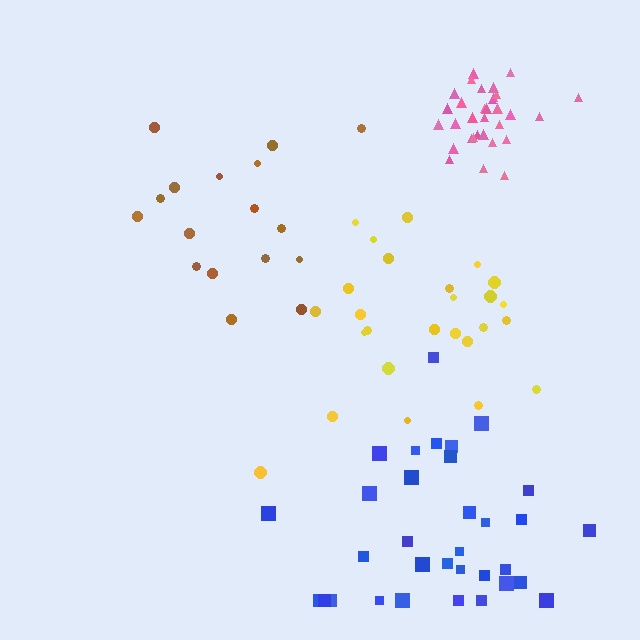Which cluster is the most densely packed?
Pink.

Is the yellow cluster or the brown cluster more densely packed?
Brown.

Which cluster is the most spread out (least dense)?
Yellow.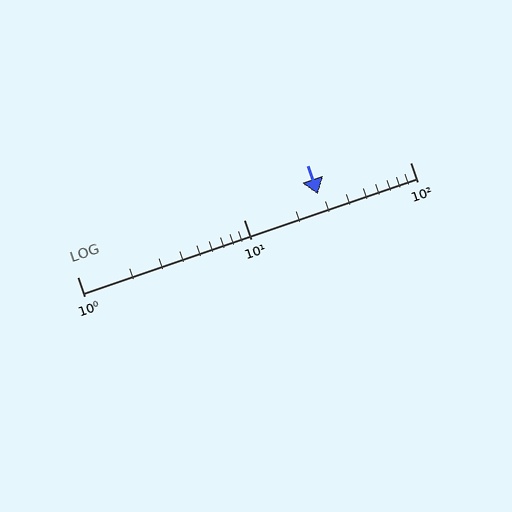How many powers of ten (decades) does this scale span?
The scale spans 2 decades, from 1 to 100.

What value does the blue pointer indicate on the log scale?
The pointer indicates approximately 28.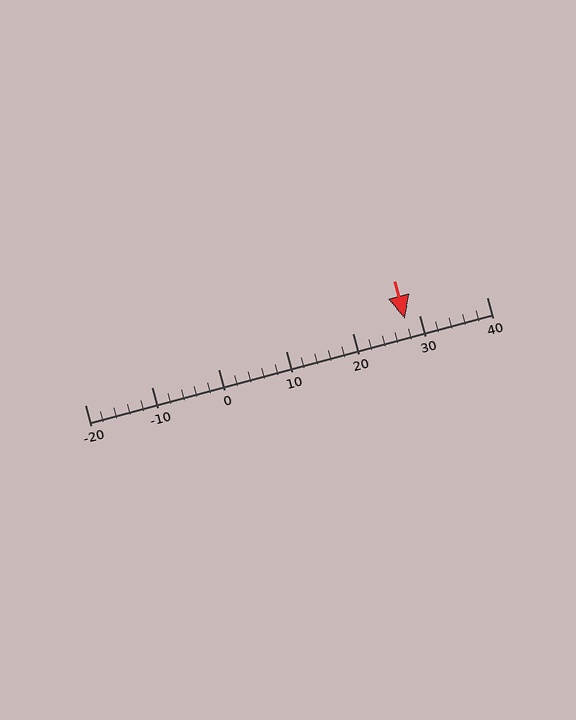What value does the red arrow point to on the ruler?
The red arrow points to approximately 28.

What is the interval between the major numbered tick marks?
The major tick marks are spaced 10 units apart.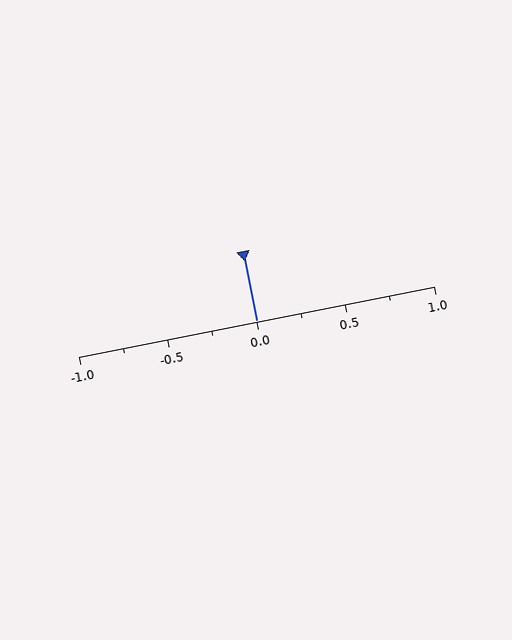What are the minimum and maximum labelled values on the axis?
The axis runs from -1.0 to 1.0.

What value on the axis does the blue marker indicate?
The marker indicates approximately 0.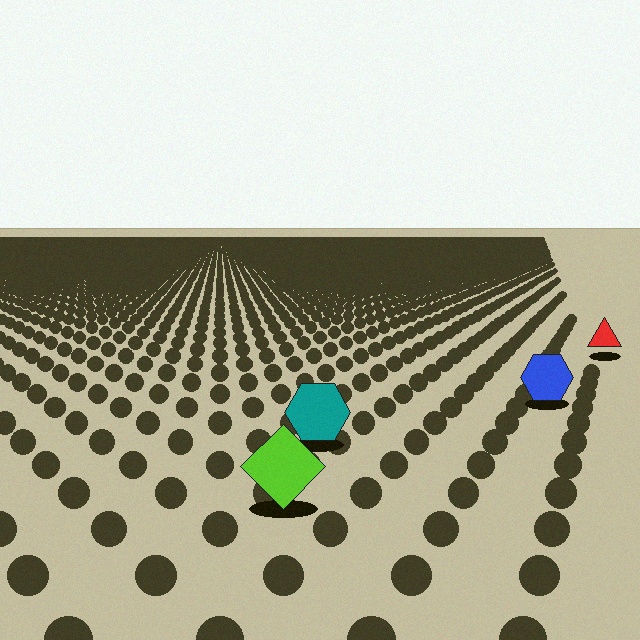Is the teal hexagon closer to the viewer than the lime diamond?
No. The lime diamond is closer — you can tell from the texture gradient: the ground texture is coarser near it.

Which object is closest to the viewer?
The lime diamond is closest. The texture marks near it are larger and more spread out.